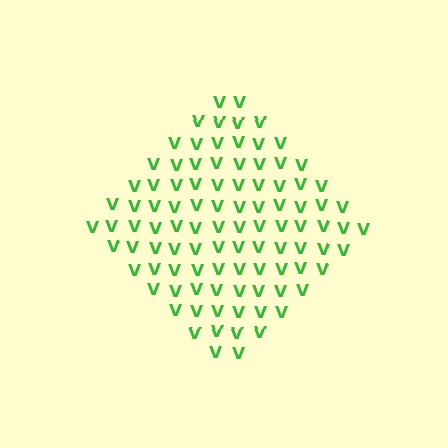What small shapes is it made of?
It is made of small letter V's.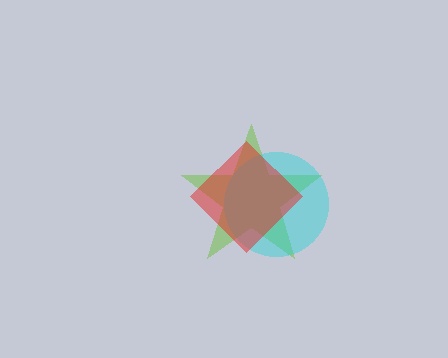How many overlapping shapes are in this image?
There are 3 overlapping shapes in the image.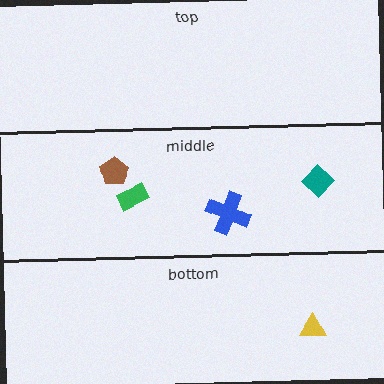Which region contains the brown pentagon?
The middle region.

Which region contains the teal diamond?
The middle region.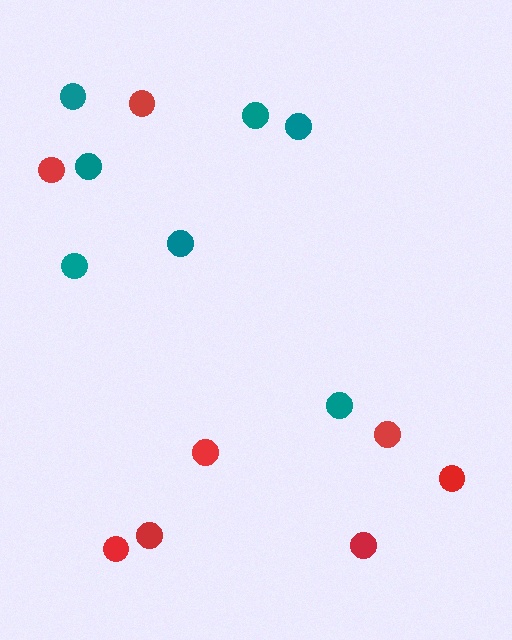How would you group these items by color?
There are 2 groups: one group of teal circles (7) and one group of red circles (8).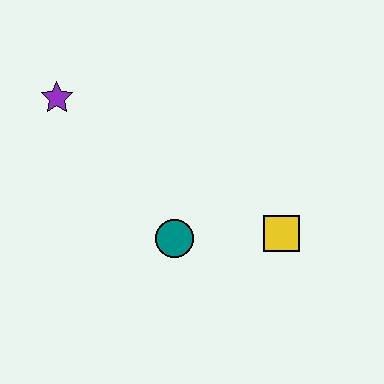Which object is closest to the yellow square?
The teal circle is closest to the yellow square.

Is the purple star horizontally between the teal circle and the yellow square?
No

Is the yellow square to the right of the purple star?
Yes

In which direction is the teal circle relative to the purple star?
The teal circle is below the purple star.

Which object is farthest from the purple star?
The yellow square is farthest from the purple star.